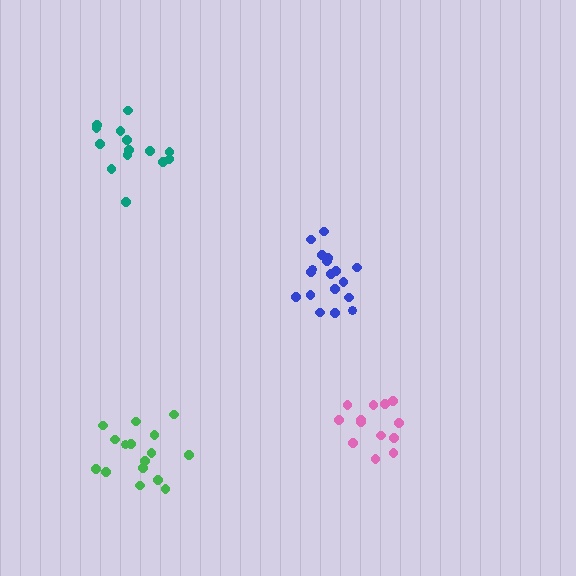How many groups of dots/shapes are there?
There are 4 groups.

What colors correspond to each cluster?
The clusters are colored: blue, teal, green, pink.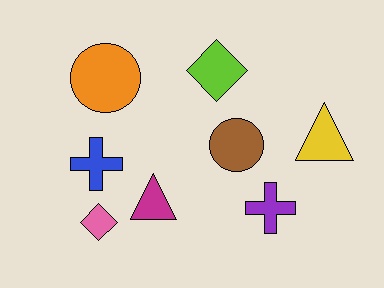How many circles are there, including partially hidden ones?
There are 2 circles.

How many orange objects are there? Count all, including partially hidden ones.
There is 1 orange object.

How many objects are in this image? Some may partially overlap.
There are 8 objects.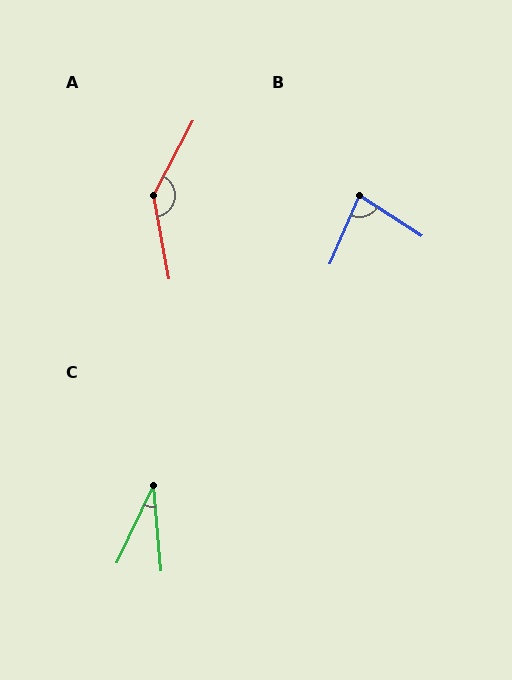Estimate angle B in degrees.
Approximately 80 degrees.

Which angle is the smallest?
C, at approximately 30 degrees.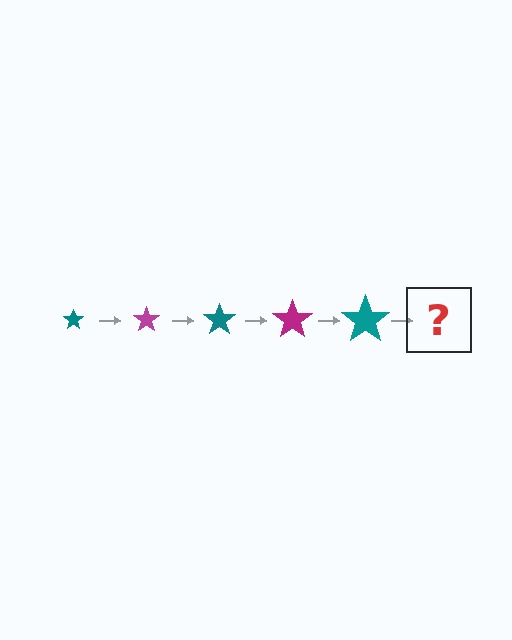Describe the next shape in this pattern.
It should be a magenta star, larger than the previous one.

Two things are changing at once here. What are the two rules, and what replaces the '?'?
The two rules are that the star grows larger each step and the color cycles through teal and magenta. The '?' should be a magenta star, larger than the previous one.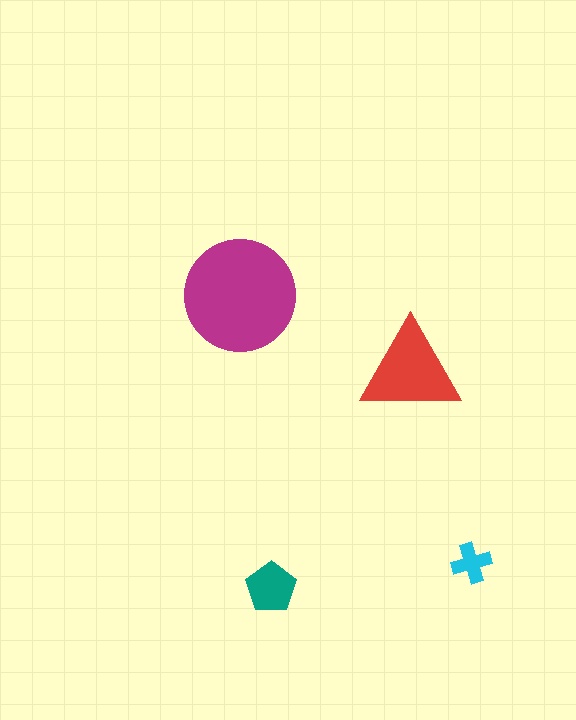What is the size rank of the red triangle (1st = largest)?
2nd.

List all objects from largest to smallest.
The magenta circle, the red triangle, the teal pentagon, the cyan cross.